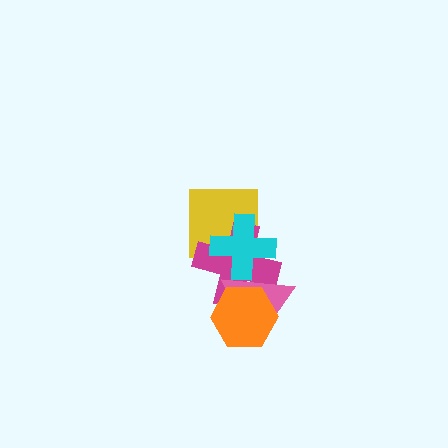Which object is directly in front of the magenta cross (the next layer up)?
The pink triangle is directly in front of the magenta cross.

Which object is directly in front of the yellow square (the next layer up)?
The magenta cross is directly in front of the yellow square.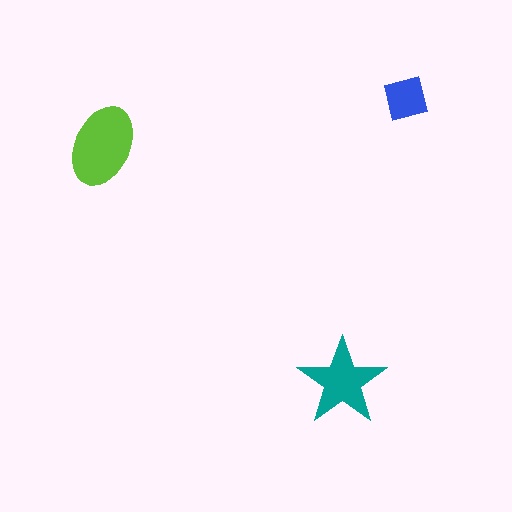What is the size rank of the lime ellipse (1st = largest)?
1st.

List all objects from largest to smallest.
The lime ellipse, the teal star, the blue square.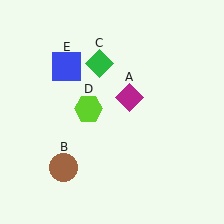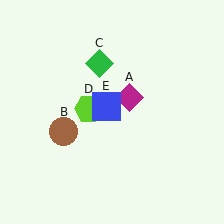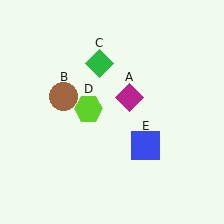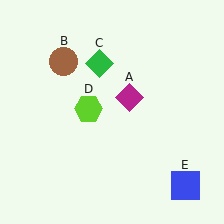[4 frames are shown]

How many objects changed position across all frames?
2 objects changed position: brown circle (object B), blue square (object E).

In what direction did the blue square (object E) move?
The blue square (object E) moved down and to the right.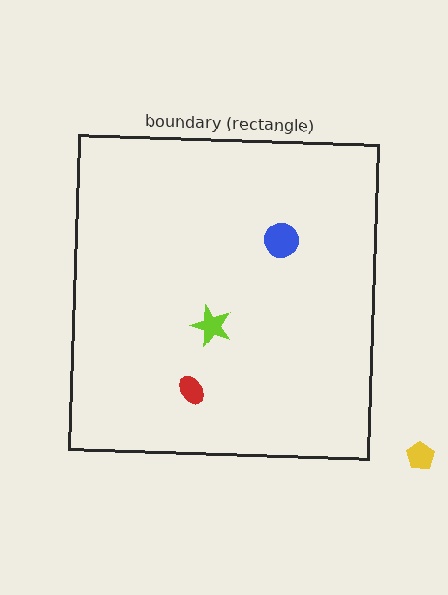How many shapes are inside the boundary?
3 inside, 1 outside.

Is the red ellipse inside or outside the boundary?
Inside.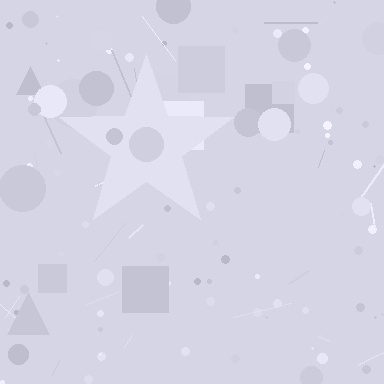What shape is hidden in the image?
A star is hidden in the image.